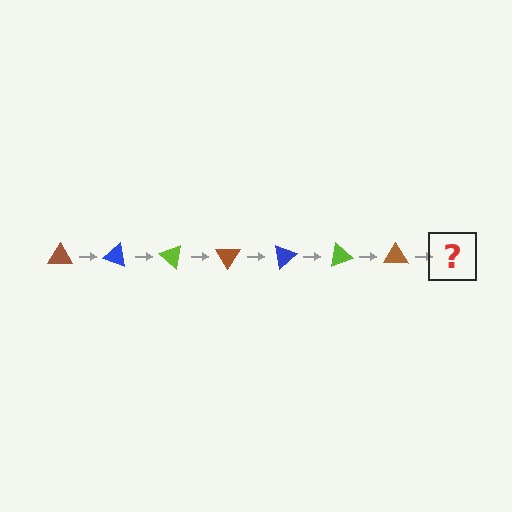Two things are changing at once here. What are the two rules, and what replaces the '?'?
The two rules are that it rotates 20 degrees each step and the color cycles through brown, blue, and lime. The '?' should be a blue triangle, rotated 140 degrees from the start.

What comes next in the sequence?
The next element should be a blue triangle, rotated 140 degrees from the start.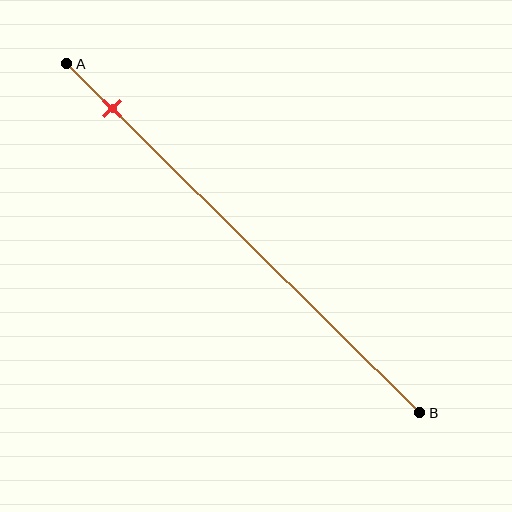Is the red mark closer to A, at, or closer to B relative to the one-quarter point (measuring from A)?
The red mark is closer to point A than the one-quarter point of segment AB.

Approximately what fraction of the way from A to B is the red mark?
The red mark is approximately 15% of the way from A to B.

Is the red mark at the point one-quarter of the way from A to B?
No, the mark is at about 15% from A, not at the 25% one-quarter point.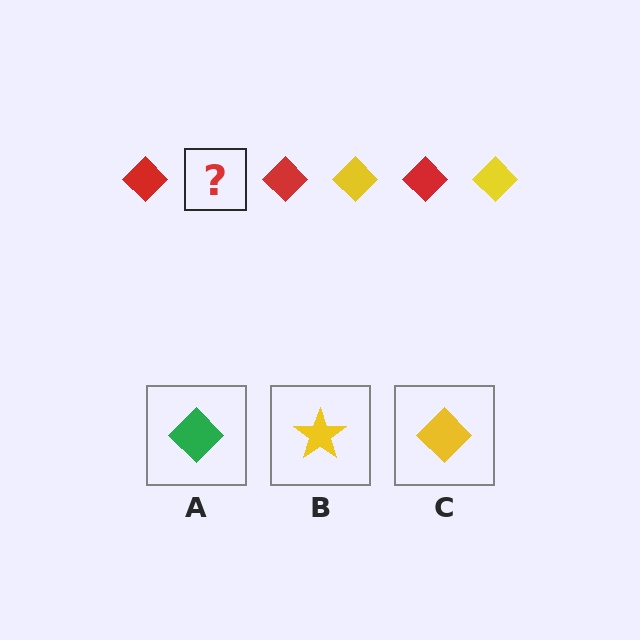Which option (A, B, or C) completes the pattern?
C.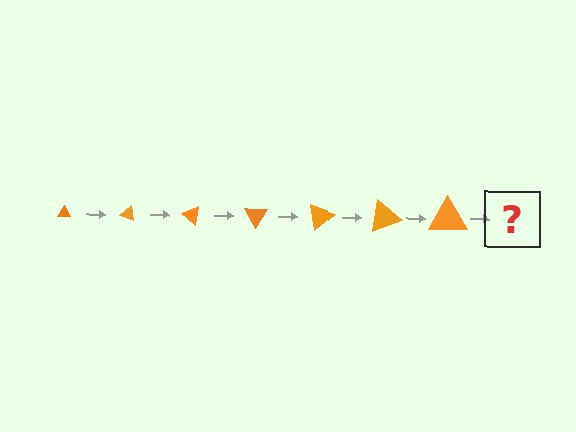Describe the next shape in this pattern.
It should be a triangle, larger than the previous one and rotated 140 degrees from the start.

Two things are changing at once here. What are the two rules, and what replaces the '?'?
The two rules are that the triangle grows larger each step and it rotates 20 degrees each step. The '?' should be a triangle, larger than the previous one and rotated 140 degrees from the start.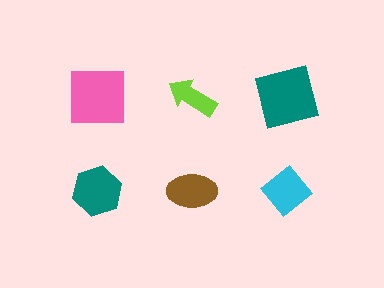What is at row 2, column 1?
A teal hexagon.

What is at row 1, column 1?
A pink square.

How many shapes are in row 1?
3 shapes.